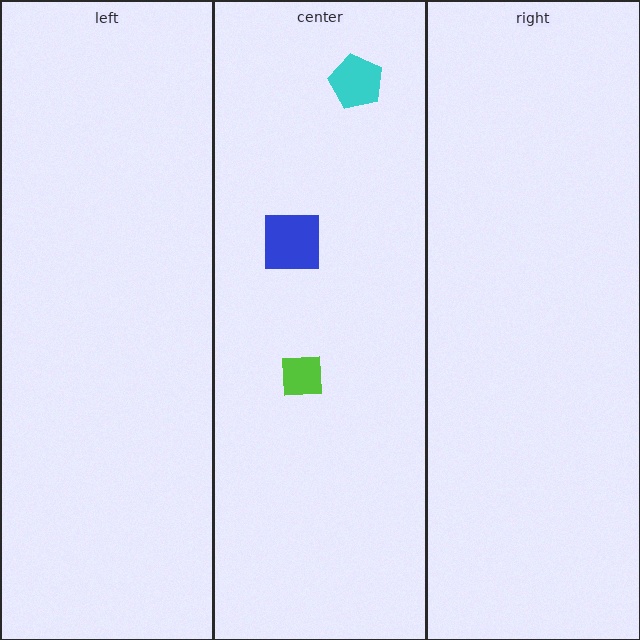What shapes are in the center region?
The blue square, the cyan pentagon, the lime square.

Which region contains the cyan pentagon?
The center region.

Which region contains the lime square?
The center region.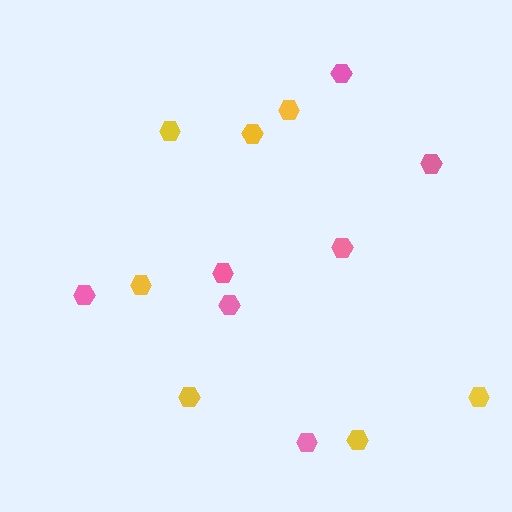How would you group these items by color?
There are 2 groups: one group of pink hexagons (7) and one group of yellow hexagons (7).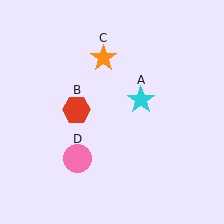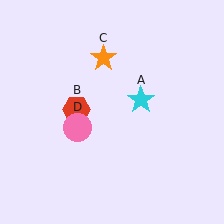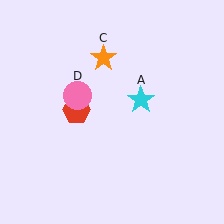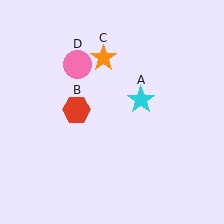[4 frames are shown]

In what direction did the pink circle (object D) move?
The pink circle (object D) moved up.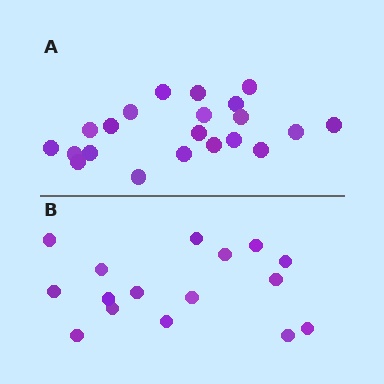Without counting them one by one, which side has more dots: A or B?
Region A (the top region) has more dots.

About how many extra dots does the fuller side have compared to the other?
Region A has about 5 more dots than region B.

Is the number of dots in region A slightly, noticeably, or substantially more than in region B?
Region A has noticeably more, but not dramatically so. The ratio is roughly 1.3 to 1.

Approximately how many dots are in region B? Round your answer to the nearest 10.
About 20 dots. (The exact count is 16, which rounds to 20.)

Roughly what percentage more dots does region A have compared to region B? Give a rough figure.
About 30% more.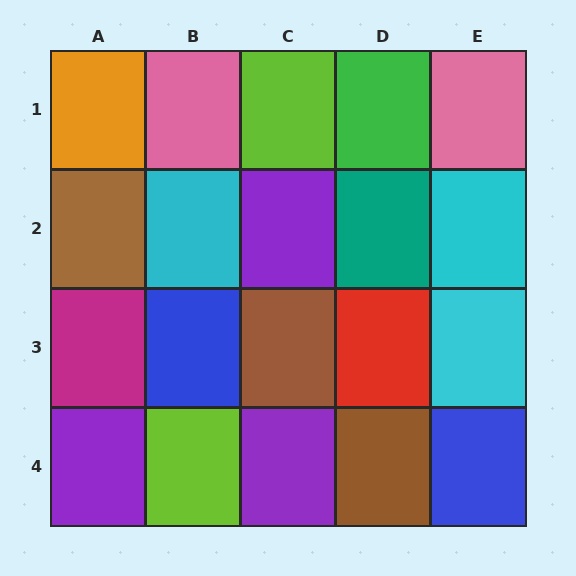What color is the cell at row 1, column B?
Pink.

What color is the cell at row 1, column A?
Orange.